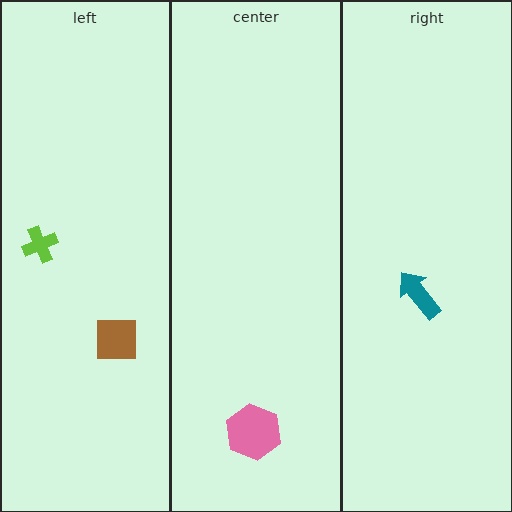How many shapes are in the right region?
1.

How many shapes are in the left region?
2.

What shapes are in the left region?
The brown square, the lime cross.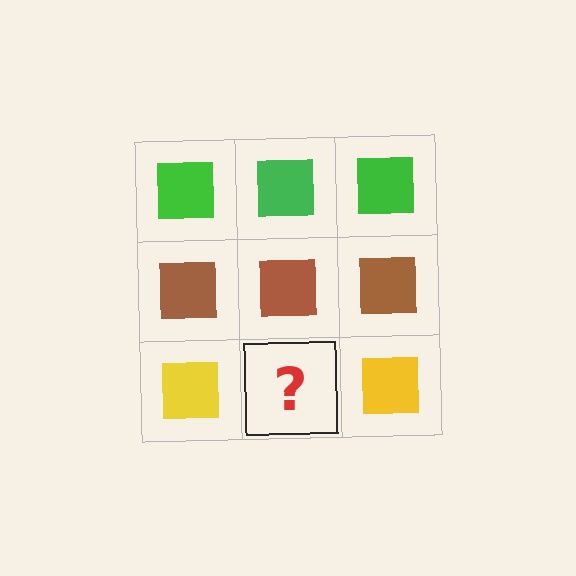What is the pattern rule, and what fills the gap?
The rule is that each row has a consistent color. The gap should be filled with a yellow square.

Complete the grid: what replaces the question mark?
The question mark should be replaced with a yellow square.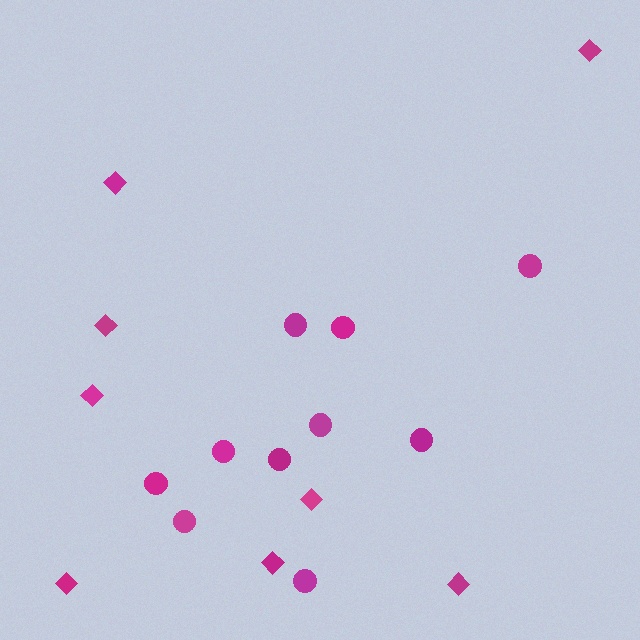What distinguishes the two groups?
There are 2 groups: one group of diamonds (8) and one group of circles (10).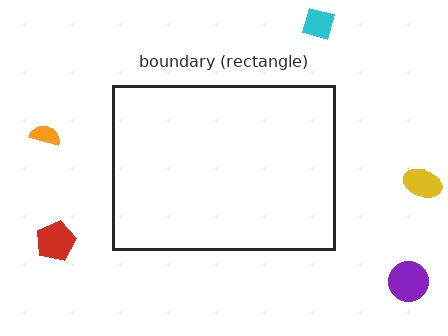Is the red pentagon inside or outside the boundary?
Outside.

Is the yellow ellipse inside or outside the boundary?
Outside.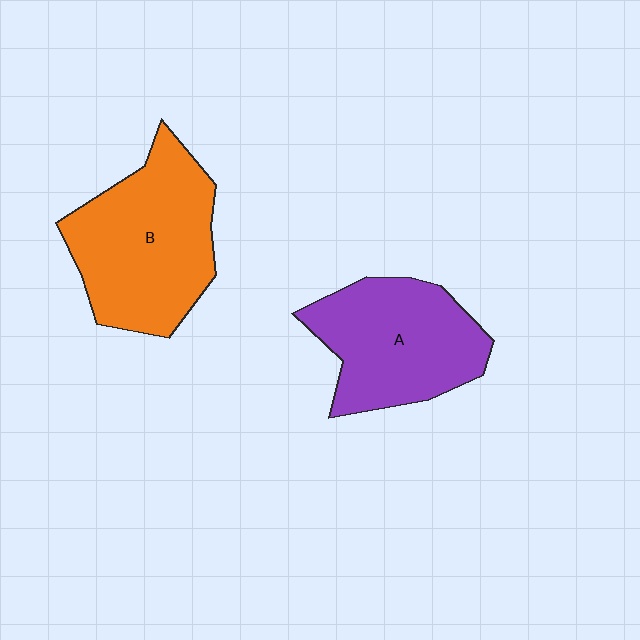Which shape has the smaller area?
Shape A (purple).